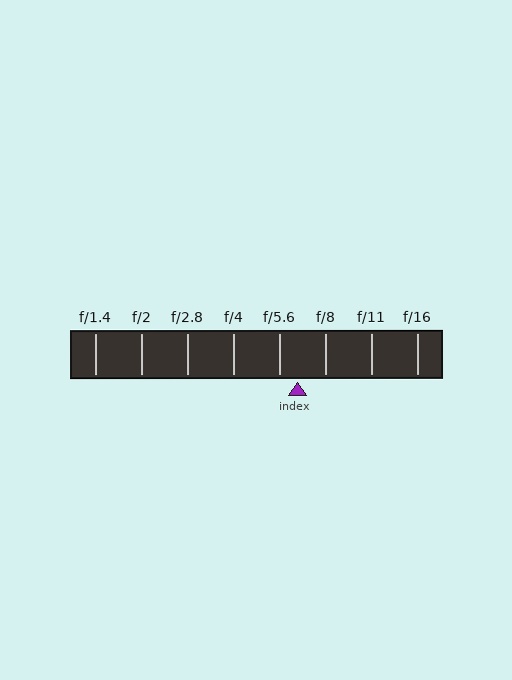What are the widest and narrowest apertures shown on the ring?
The widest aperture shown is f/1.4 and the narrowest is f/16.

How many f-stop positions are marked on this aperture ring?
There are 8 f-stop positions marked.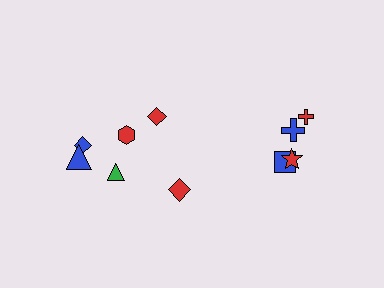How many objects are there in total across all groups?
There are 10 objects.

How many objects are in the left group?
There are 6 objects.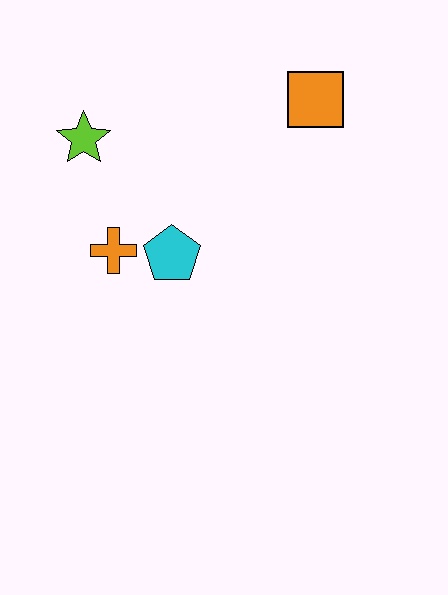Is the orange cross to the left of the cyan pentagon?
Yes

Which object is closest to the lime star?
The orange cross is closest to the lime star.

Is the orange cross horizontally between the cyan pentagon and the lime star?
Yes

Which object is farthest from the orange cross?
The orange square is farthest from the orange cross.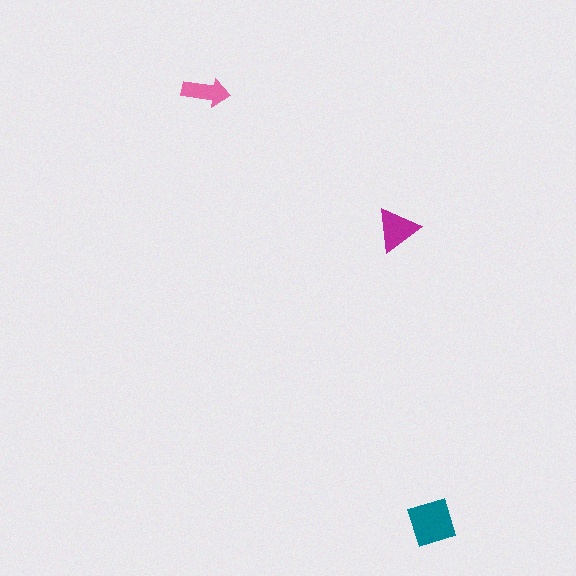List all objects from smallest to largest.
The pink arrow, the magenta triangle, the teal diamond.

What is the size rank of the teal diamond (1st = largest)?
1st.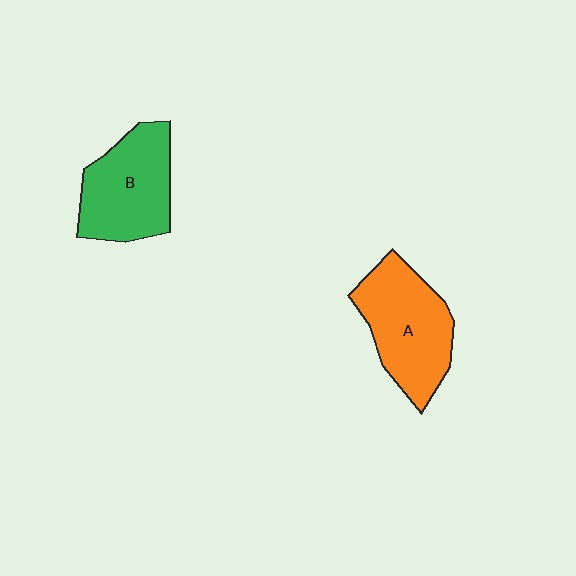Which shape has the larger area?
Shape A (orange).